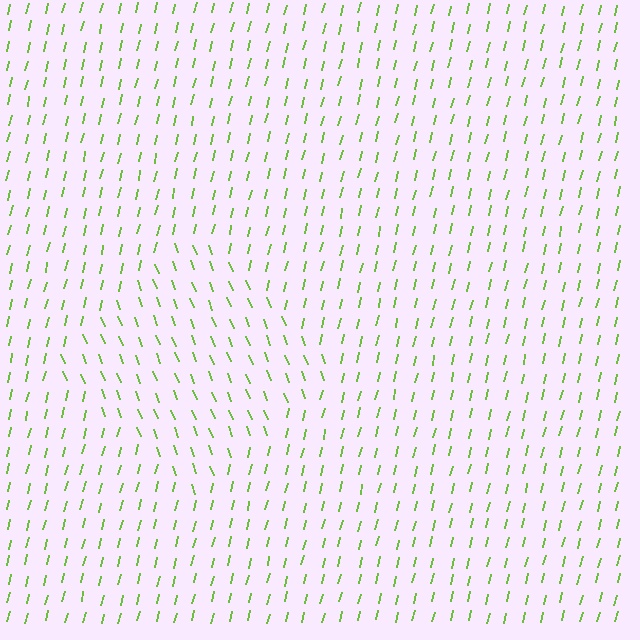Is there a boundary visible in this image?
Yes, there is a texture boundary formed by a change in line orientation.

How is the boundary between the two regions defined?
The boundary is defined purely by a change in line orientation (approximately 34 degrees difference). All lines are the same color and thickness.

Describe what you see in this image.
The image is filled with small lime line segments. A diamond region in the image has lines oriented differently from the surrounding lines, creating a visible texture boundary.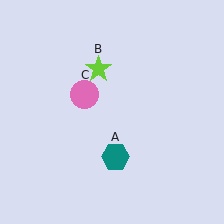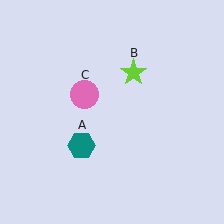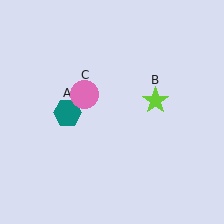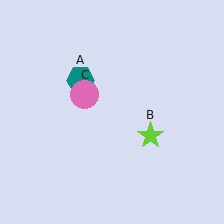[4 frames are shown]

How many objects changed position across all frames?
2 objects changed position: teal hexagon (object A), lime star (object B).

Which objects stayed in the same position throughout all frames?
Pink circle (object C) remained stationary.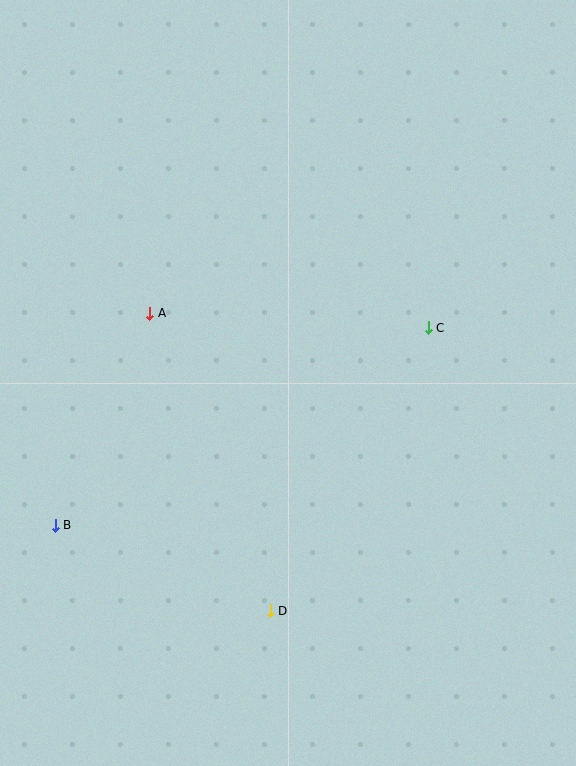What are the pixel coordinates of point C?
Point C is at (428, 328).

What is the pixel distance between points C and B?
The distance between C and B is 422 pixels.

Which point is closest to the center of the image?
Point C at (428, 328) is closest to the center.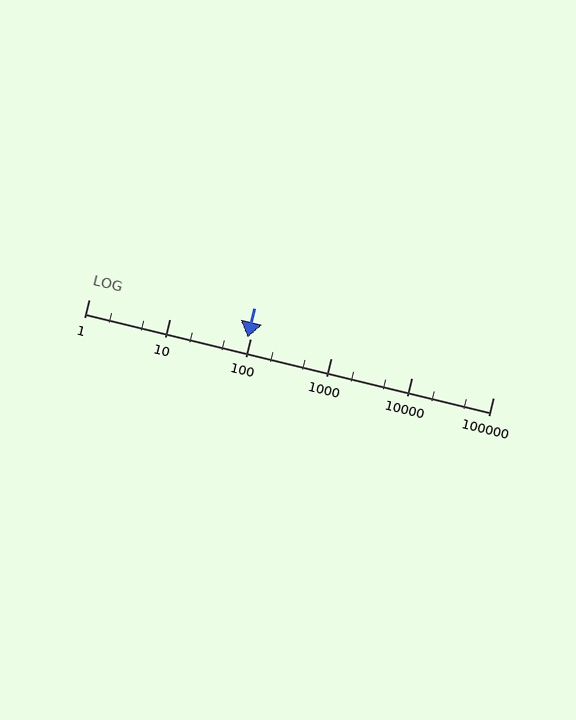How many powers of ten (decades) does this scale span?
The scale spans 5 decades, from 1 to 100000.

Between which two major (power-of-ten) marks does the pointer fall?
The pointer is between 10 and 100.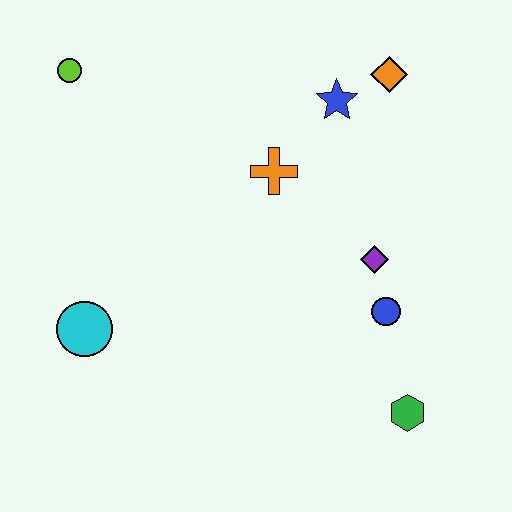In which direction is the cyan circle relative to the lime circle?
The cyan circle is below the lime circle.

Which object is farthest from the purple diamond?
The lime circle is farthest from the purple diamond.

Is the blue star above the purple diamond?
Yes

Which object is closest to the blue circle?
The purple diamond is closest to the blue circle.